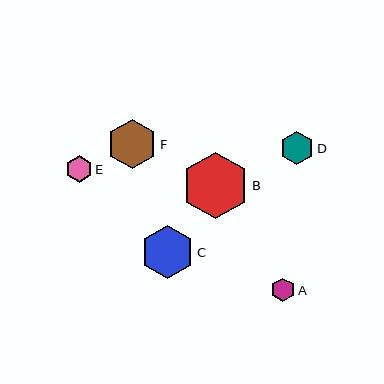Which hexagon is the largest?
Hexagon B is the largest with a size of approximately 67 pixels.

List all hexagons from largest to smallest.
From largest to smallest: B, C, F, D, E, A.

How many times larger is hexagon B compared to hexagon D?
Hexagon B is approximately 2.0 times the size of hexagon D.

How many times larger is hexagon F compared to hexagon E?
Hexagon F is approximately 1.9 times the size of hexagon E.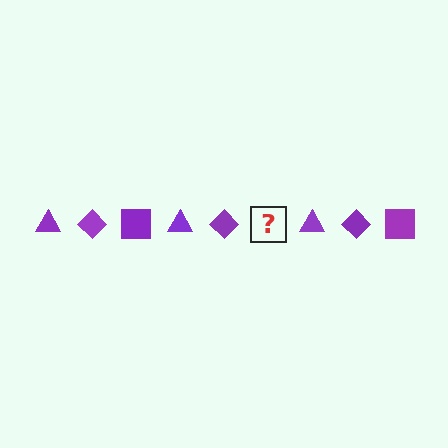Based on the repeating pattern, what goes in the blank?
The blank should be a purple square.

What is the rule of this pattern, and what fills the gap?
The rule is that the pattern cycles through triangle, diamond, square shapes in purple. The gap should be filled with a purple square.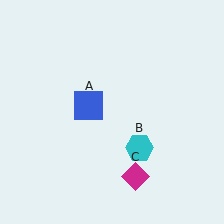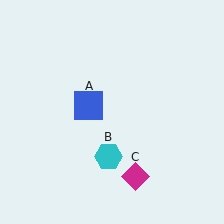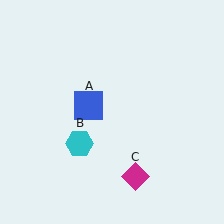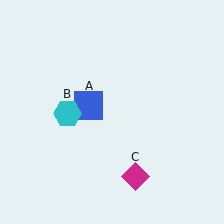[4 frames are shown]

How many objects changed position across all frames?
1 object changed position: cyan hexagon (object B).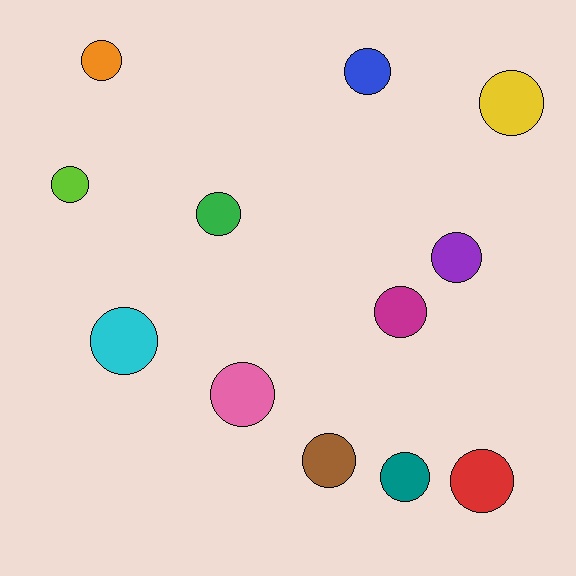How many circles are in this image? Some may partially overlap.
There are 12 circles.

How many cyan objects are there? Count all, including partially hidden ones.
There is 1 cyan object.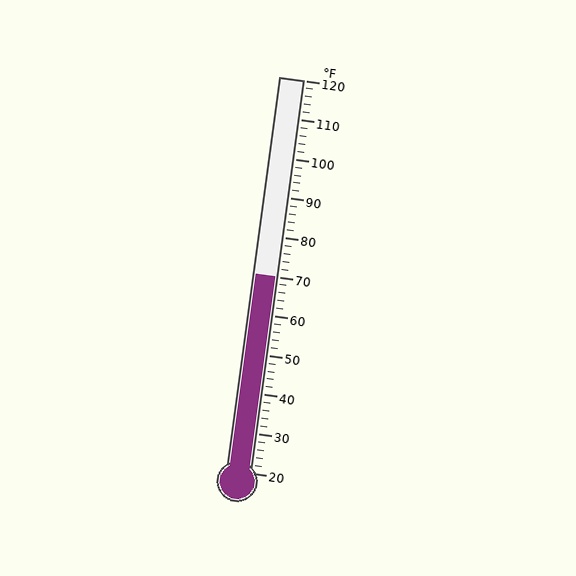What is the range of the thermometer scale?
The thermometer scale ranges from 20°F to 120°F.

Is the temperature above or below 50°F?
The temperature is above 50°F.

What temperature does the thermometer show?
The thermometer shows approximately 70°F.